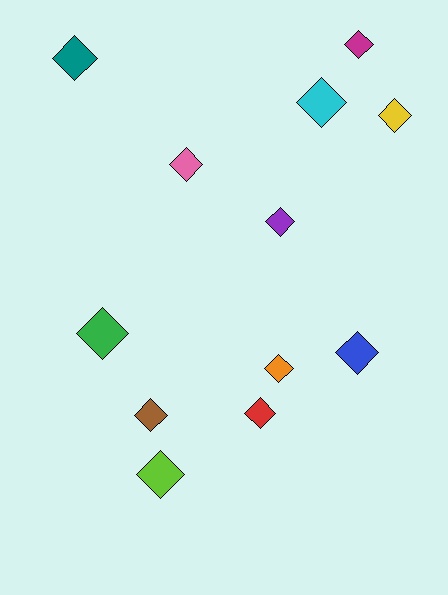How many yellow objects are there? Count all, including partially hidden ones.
There is 1 yellow object.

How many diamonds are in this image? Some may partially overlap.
There are 12 diamonds.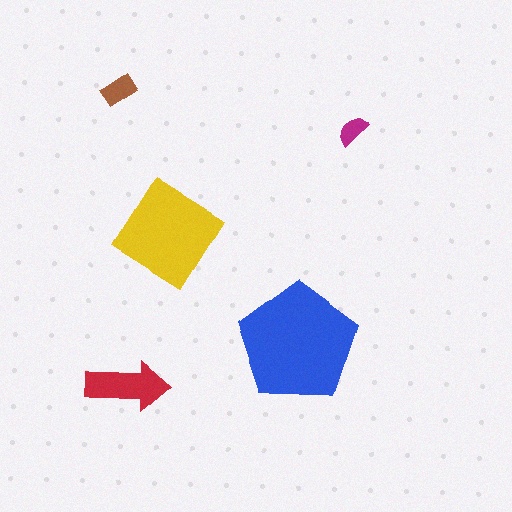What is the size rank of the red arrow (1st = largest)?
3rd.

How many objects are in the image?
There are 5 objects in the image.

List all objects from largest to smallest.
The blue pentagon, the yellow diamond, the red arrow, the brown rectangle, the magenta semicircle.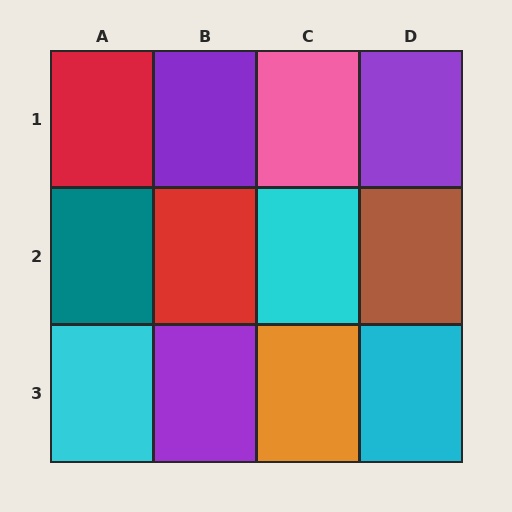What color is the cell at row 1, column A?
Red.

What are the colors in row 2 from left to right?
Teal, red, cyan, brown.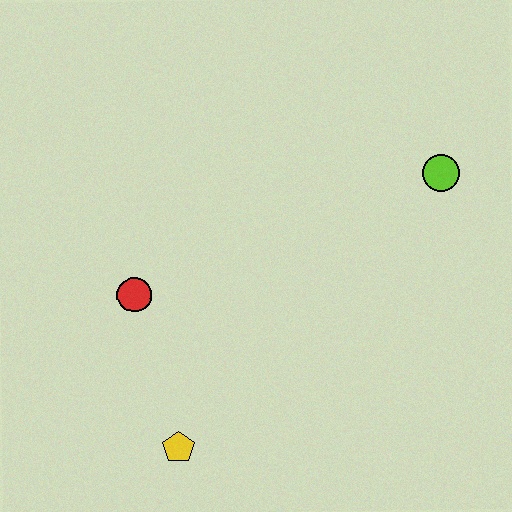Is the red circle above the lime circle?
No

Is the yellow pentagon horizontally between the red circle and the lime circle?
Yes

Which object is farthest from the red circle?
The lime circle is farthest from the red circle.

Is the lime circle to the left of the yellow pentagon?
No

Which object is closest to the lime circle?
The red circle is closest to the lime circle.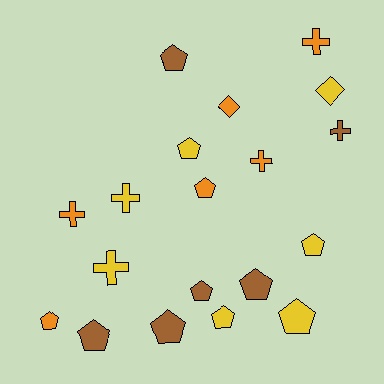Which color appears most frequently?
Yellow, with 7 objects.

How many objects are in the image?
There are 19 objects.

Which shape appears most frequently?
Pentagon, with 11 objects.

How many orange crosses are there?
There are 3 orange crosses.